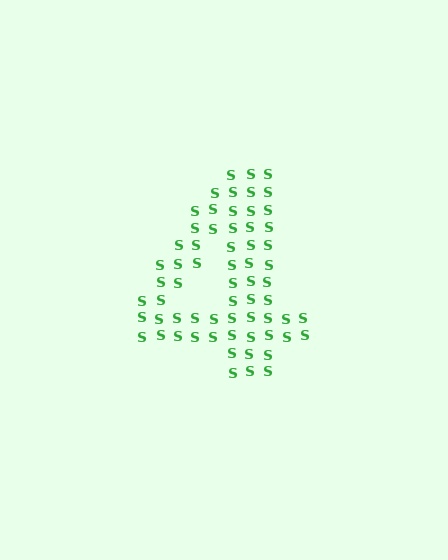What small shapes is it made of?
It is made of small letter S's.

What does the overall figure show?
The overall figure shows the digit 4.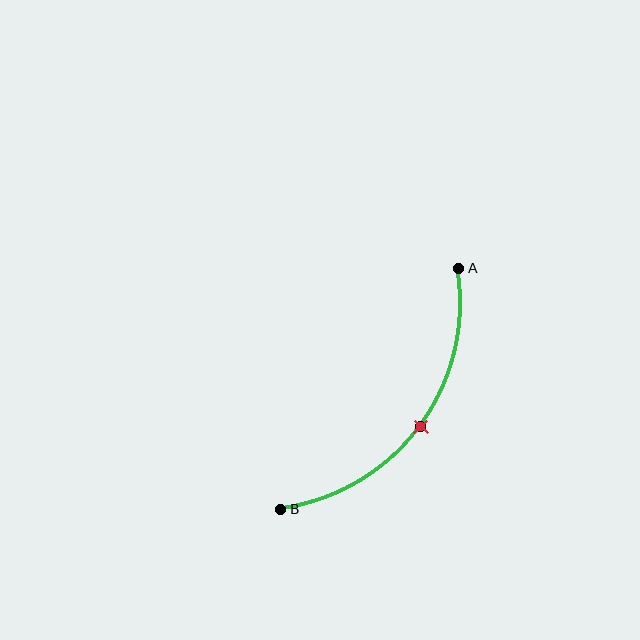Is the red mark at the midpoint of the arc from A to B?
Yes. The red mark lies on the arc at equal arc-length from both A and B — it is the arc midpoint.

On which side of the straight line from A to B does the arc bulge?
The arc bulges below and to the right of the straight line connecting A and B.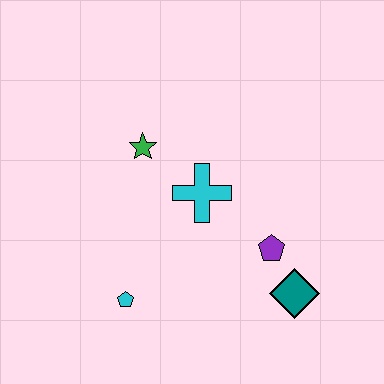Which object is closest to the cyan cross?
The green star is closest to the cyan cross.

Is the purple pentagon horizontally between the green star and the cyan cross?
No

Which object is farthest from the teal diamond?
The green star is farthest from the teal diamond.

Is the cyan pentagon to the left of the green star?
Yes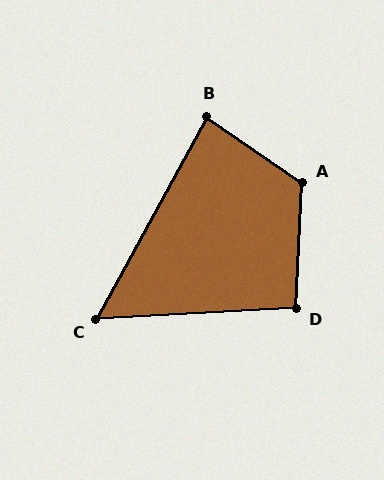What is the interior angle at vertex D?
Approximately 96 degrees (obtuse).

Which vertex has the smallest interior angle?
C, at approximately 58 degrees.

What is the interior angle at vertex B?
Approximately 84 degrees (acute).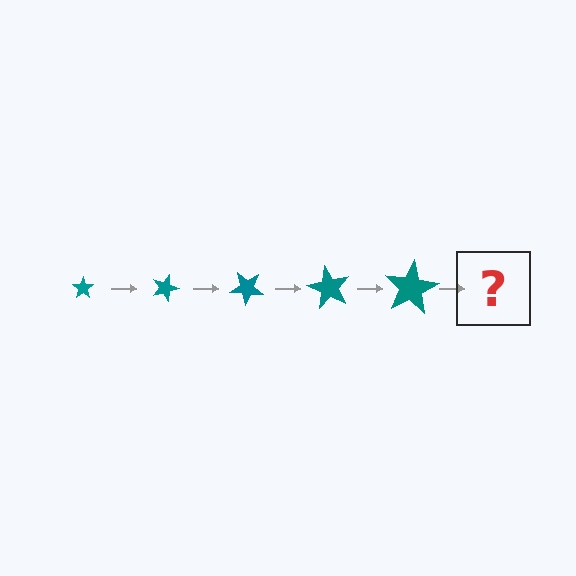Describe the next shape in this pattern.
It should be a star, larger than the previous one and rotated 100 degrees from the start.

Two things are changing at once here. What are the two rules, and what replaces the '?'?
The two rules are that the star grows larger each step and it rotates 20 degrees each step. The '?' should be a star, larger than the previous one and rotated 100 degrees from the start.